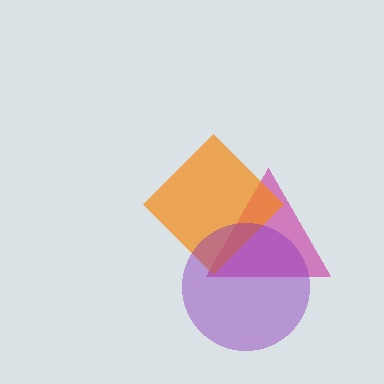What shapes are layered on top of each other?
The layered shapes are: a magenta triangle, an orange diamond, a purple circle.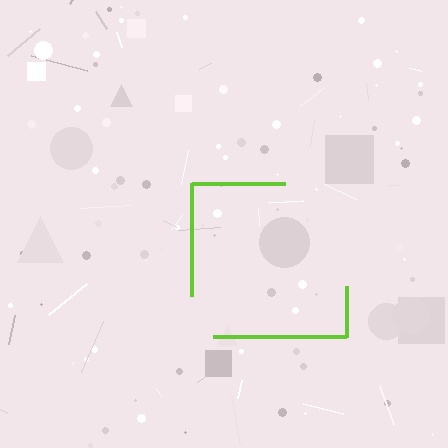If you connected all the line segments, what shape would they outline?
They would outline a square.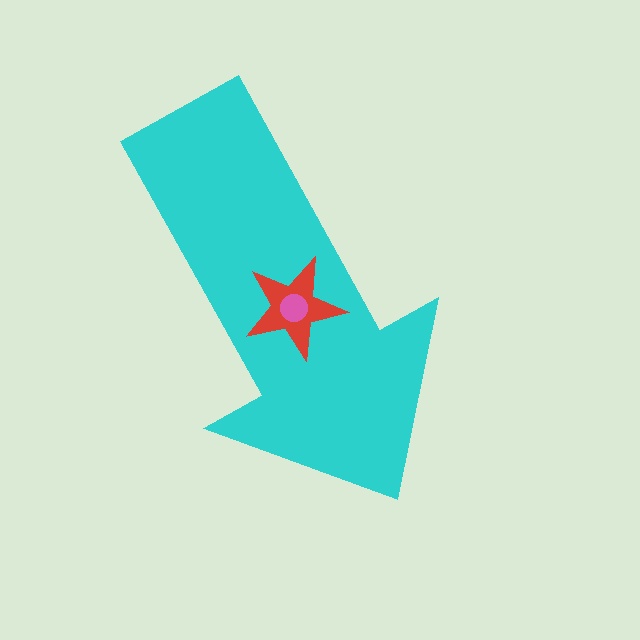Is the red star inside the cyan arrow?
Yes.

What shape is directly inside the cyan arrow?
The red star.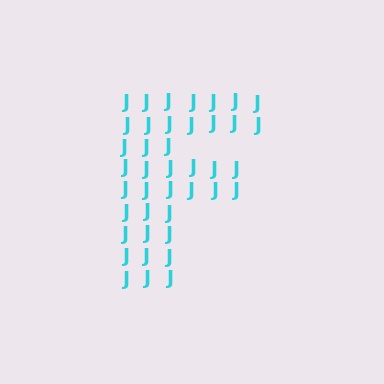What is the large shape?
The large shape is the letter F.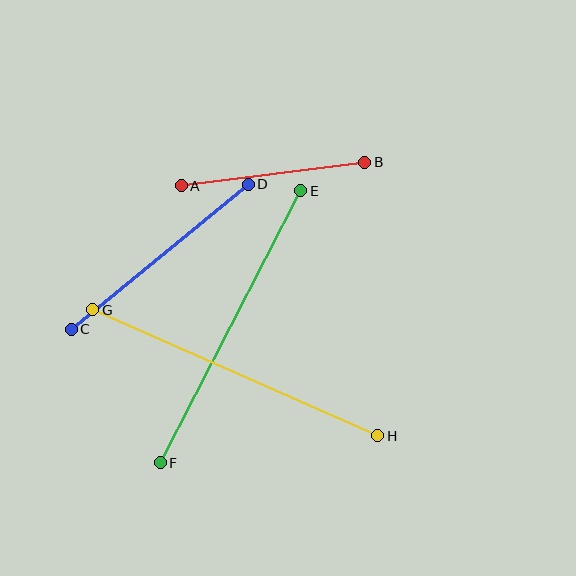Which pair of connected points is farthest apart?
Points G and H are farthest apart.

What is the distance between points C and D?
The distance is approximately 229 pixels.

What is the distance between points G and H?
The distance is approximately 311 pixels.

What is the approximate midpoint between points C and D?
The midpoint is at approximately (160, 257) pixels.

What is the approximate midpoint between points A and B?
The midpoint is at approximately (273, 174) pixels.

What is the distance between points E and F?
The distance is approximately 306 pixels.